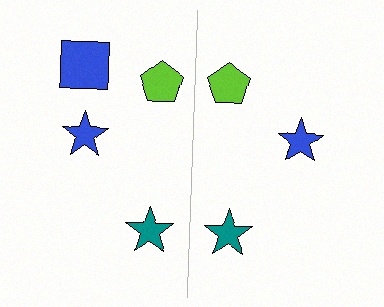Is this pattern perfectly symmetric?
No, the pattern is not perfectly symmetric. A blue square is missing from the right side.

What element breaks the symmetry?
A blue square is missing from the right side.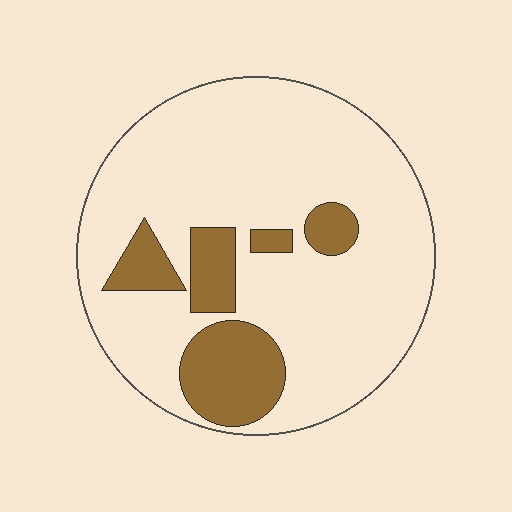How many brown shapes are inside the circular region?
5.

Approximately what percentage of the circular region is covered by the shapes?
Approximately 20%.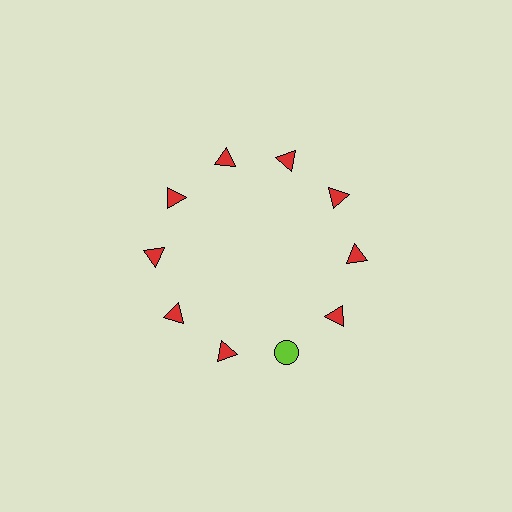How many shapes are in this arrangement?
There are 10 shapes arranged in a ring pattern.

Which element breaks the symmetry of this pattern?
The lime circle at roughly the 5 o'clock position breaks the symmetry. All other shapes are red triangles.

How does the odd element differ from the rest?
It differs in both color (lime instead of red) and shape (circle instead of triangle).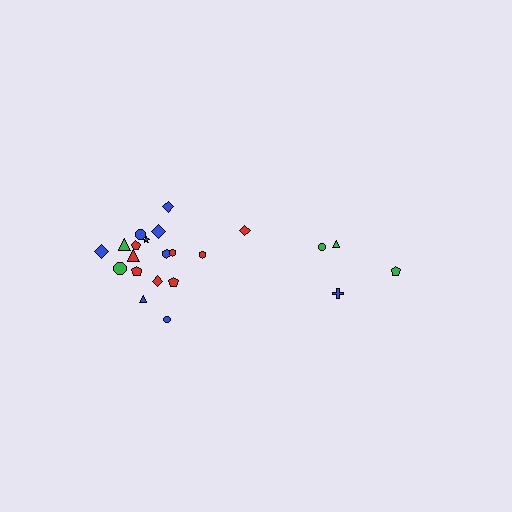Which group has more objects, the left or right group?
The left group.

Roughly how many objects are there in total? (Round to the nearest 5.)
Roughly 20 objects in total.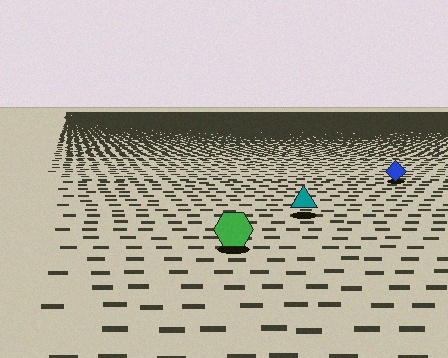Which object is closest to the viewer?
The green hexagon is closest. The texture marks near it are larger and more spread out.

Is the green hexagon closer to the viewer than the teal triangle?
Yes. The green hexagon is closer — you can tell from the texture gradient: the ground texture is coarser near it.